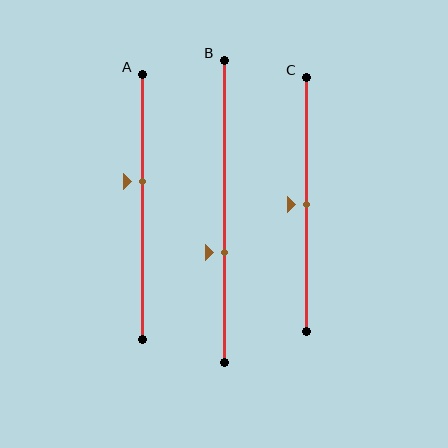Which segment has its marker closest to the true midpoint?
Segment C has its marker closest to the true midpoint.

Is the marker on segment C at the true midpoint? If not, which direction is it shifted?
Yes, the marker on segment C is at the true midpoint.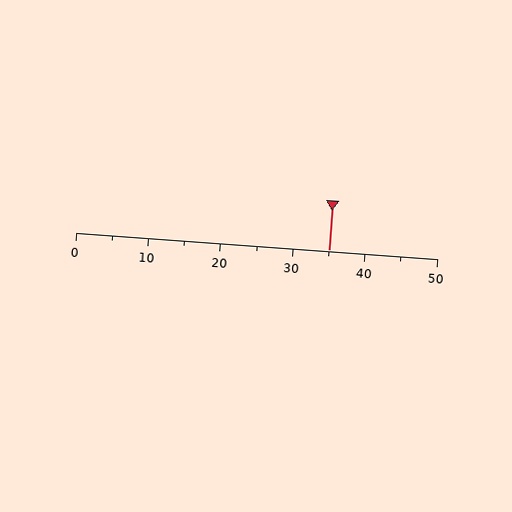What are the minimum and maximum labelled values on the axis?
The axis runs from 0 to 50.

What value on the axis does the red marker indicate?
The marker indicates approximately 35.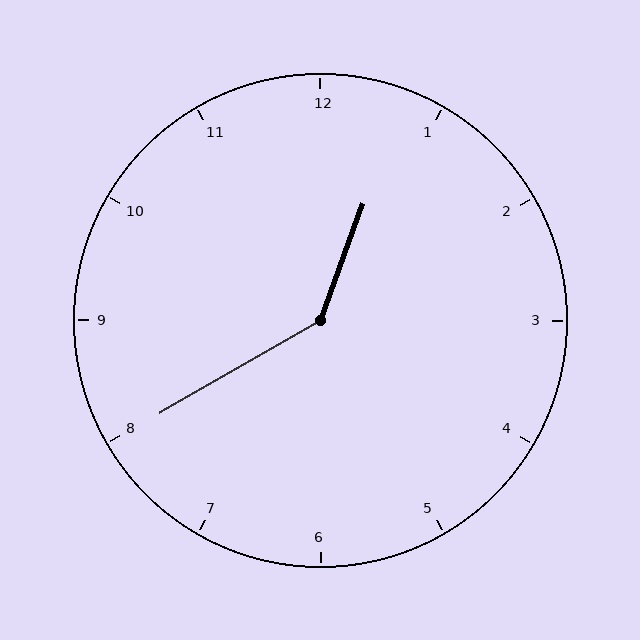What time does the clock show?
12:40.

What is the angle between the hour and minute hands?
Approximately 140 degrees.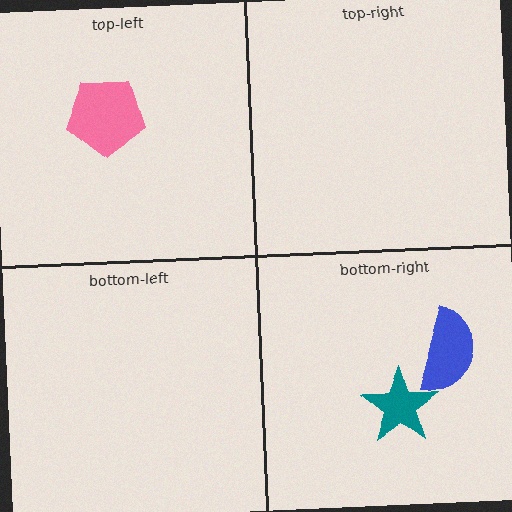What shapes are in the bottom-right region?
The blue semicircle, the teal star.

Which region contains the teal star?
The bottom-right region.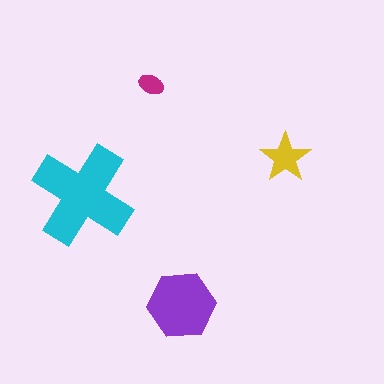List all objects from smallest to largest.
The magenta ellipse, the yellow star, the purple hexagon, the cyan cross.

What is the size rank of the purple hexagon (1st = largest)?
2nd.